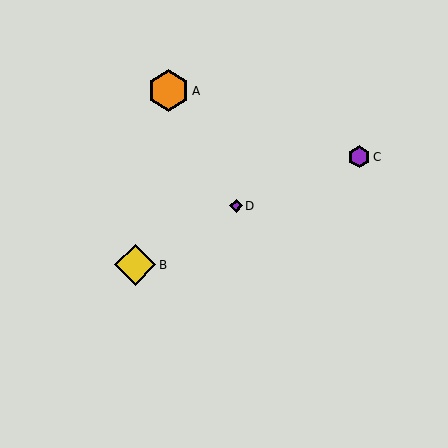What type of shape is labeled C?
Shape C is a purple hexagon.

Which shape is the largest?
The yellow diamond (labeled B) is the largest.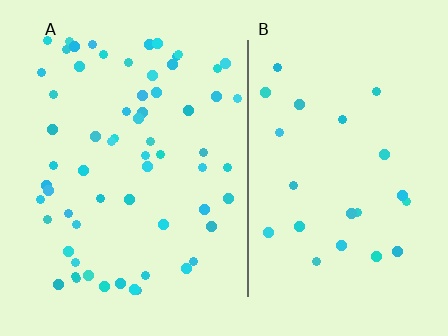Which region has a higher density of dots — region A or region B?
A (the left).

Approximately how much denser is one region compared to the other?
Approximately 2.7× — region A over region B.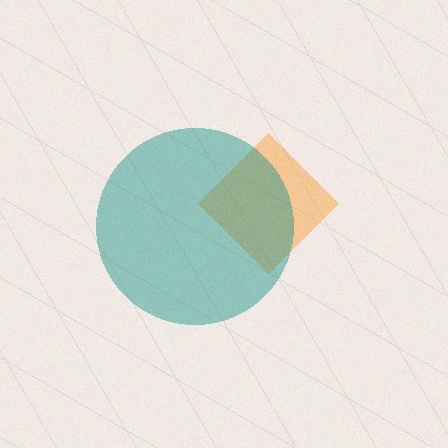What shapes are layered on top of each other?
The layered shapes are: an orange diamond, a teal circle.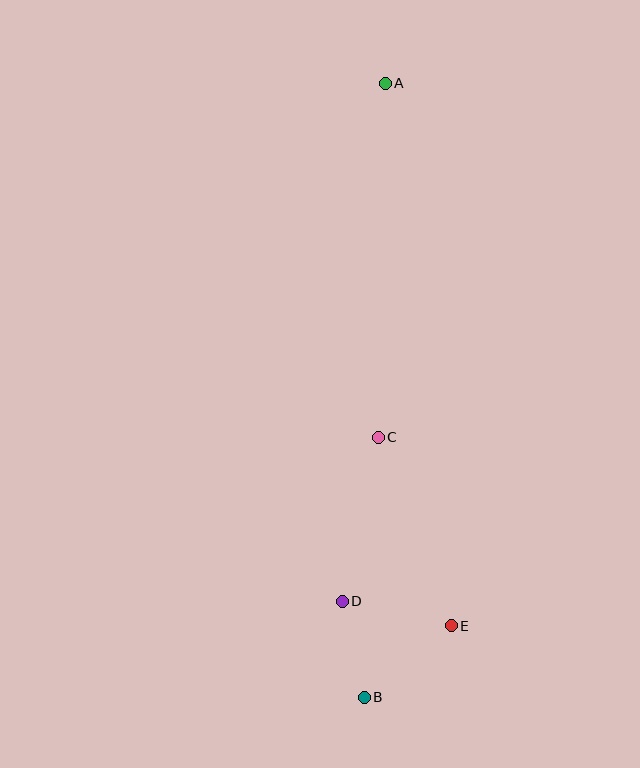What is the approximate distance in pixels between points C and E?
The distance between C and E is approximately 202 pixels.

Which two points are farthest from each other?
Points A and B are farthest from each other.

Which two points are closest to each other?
Points B and D are closest to each other.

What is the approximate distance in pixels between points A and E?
The distance between A and E is approximately 546 pixels.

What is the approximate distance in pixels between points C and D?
The distance between C and D is approximately 168 pixels.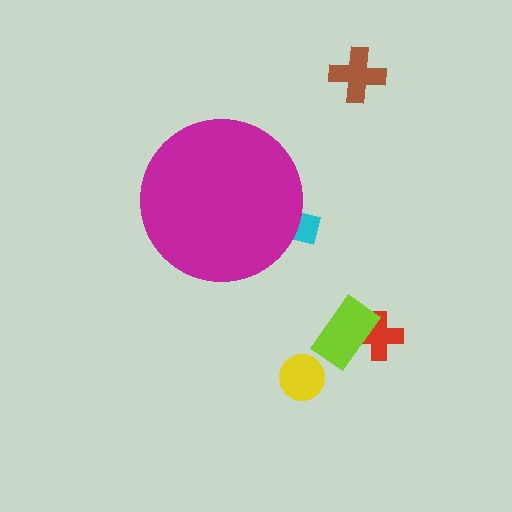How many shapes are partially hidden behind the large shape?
1 shape is partially hidden.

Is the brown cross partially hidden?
No, the brown cross is fully visible.